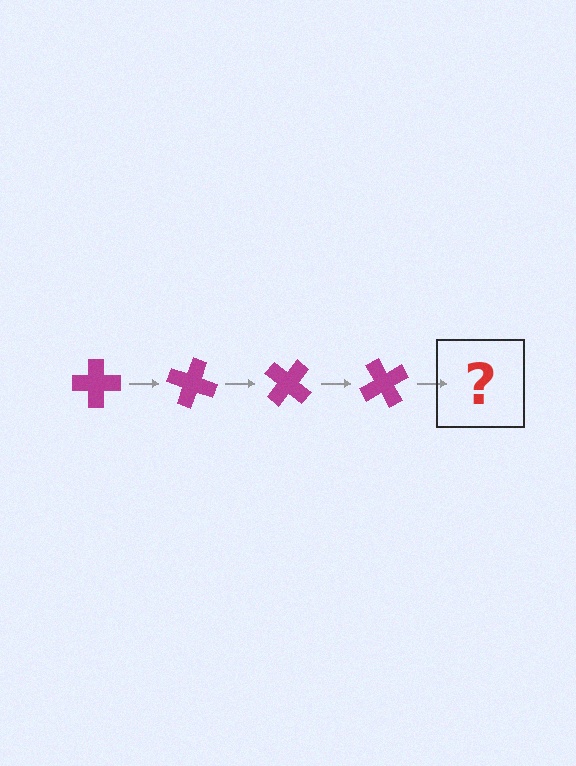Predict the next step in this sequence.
The next step is a magenta cross rotated 80 degrees.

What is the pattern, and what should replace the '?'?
The pattern is that the cross rotates 20 degrees each step. The '?' should be a magenta cross rotated 80 degrees.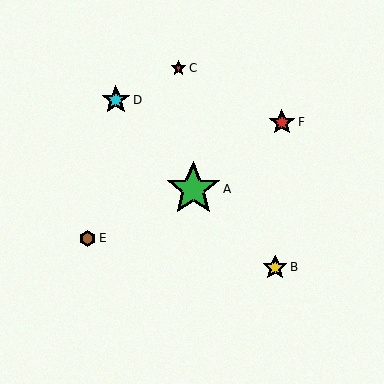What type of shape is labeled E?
Shape E is a brown hexagon.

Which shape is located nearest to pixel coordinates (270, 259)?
The yellow star (labeled B) at (275, 267) is nearest to that location.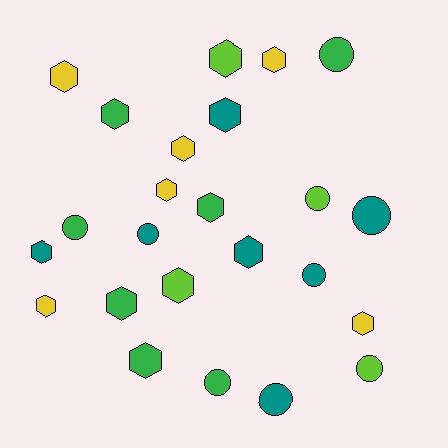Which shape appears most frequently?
Hexagon, with 15 objects.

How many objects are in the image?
There are 24 objects.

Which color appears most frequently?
Green, with 7 objects.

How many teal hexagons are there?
There are 3 teal hexagons.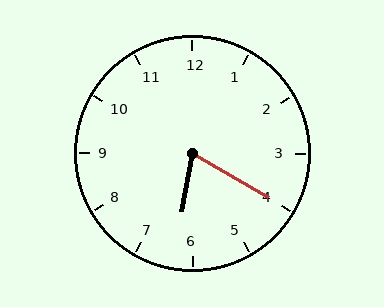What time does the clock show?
6:20.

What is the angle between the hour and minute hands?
Approximately 70 degrees.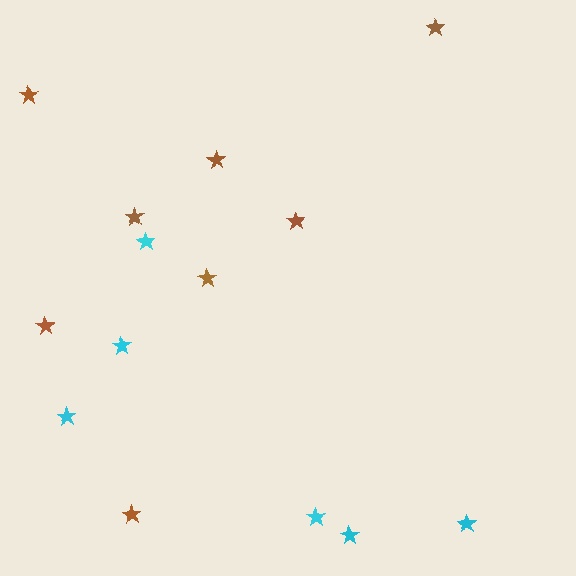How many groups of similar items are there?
There are 2 groups: one group of cyan stars (6) and one group of brown stars (8).